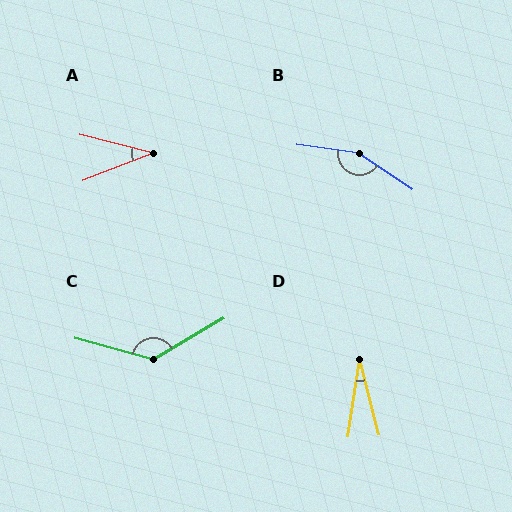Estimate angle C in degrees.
Approximately 135 degrees.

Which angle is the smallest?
D, at approximately 23 degrees.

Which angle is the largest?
B, at approximately 154 degrees.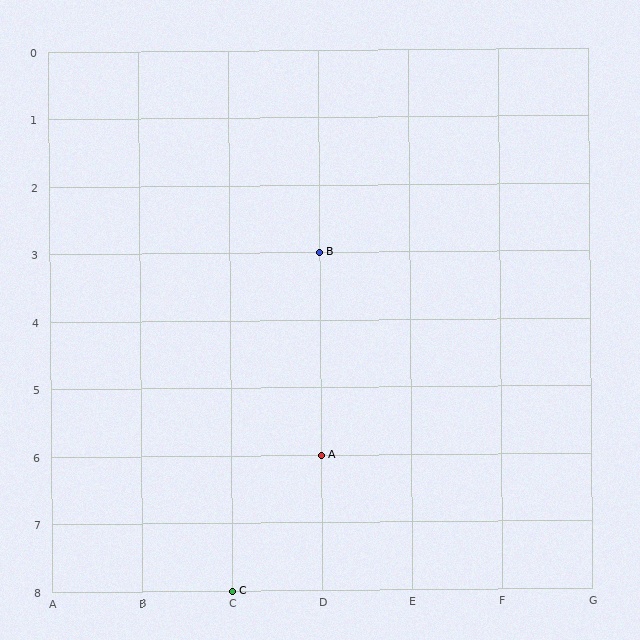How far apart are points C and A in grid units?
Points C and A are 1 column and 2 rows apart (about 2.2 grid units diagonally).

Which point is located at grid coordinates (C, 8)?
Point C is at (C, 8).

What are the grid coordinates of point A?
Point A is at grid coordinates (D, 6).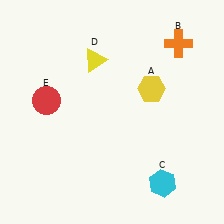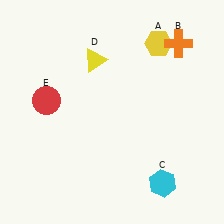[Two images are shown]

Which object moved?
The yellow hexagon (A) moved up.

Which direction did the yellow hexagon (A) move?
The yellow hexagon (A) moved up.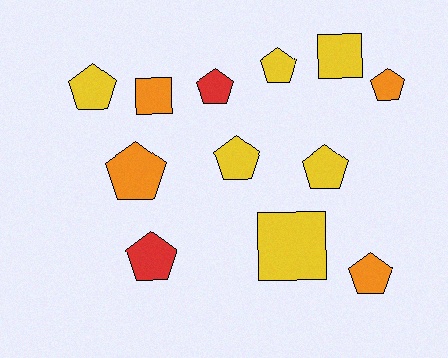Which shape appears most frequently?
Pentagon, with 9 objects.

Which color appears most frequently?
Yellow, with 6 objects.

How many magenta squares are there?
There are no magenta squares.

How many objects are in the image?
There are 12 objects.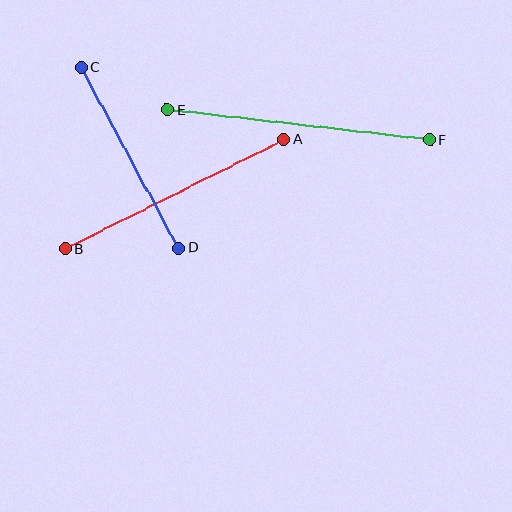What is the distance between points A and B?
The distance is approximately 245 pixels.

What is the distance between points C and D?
The distance is approximately 206 pixels.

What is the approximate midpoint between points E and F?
The midpoint is at approximately (298, 125) pixels.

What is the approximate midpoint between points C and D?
The midpoint is at approximately (130, 157) pixels.